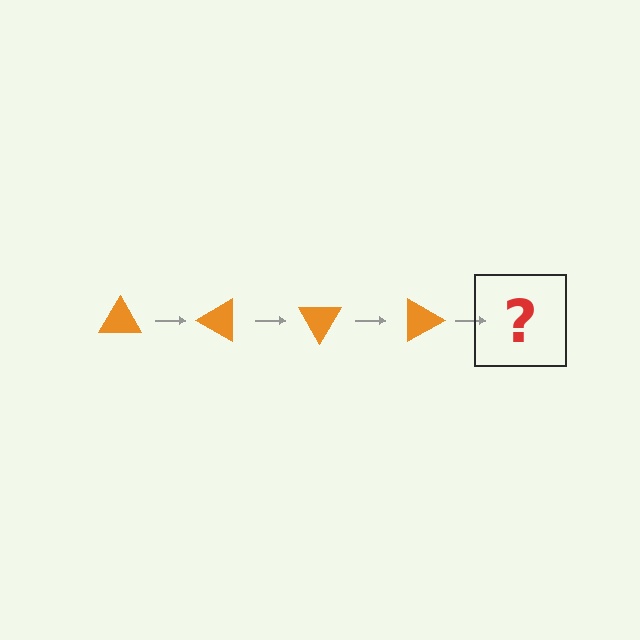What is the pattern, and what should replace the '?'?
The pattern is that the triangle rotates 30 degrees each step. The '?' should be an orange triangle rotated 120 degrees.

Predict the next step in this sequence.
The next step is an orange triangle rotated 120 degrees.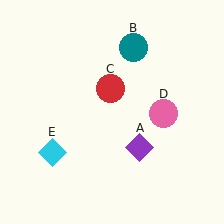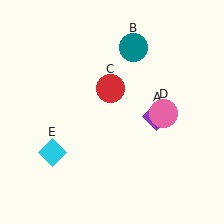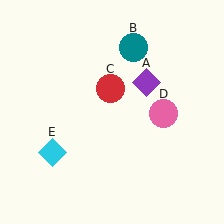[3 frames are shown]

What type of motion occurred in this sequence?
The purple diamond (object A) rotated counterclockwise around the center of the scene.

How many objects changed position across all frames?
1 object changed position: purple diamond (object A).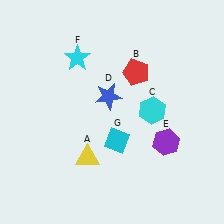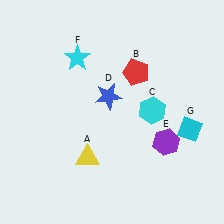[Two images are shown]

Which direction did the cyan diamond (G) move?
The cyan diamond (G) moved right.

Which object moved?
The cyan diamond (G) moved right.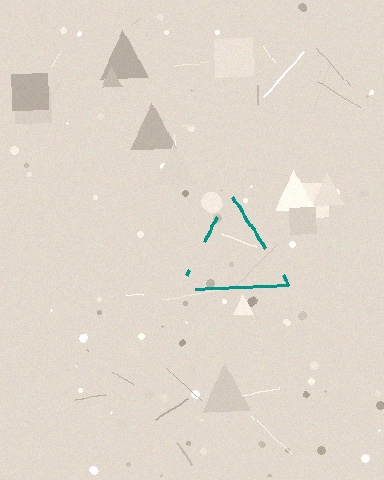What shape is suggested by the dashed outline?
The dashed outline suggests a triangle.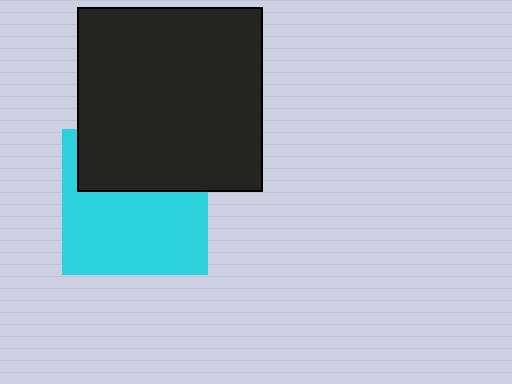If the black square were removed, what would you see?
You would see the complete cyan square.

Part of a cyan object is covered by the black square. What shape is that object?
It is a square.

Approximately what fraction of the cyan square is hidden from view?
Roughly 38% of the cyan square is hidden behind the black square.